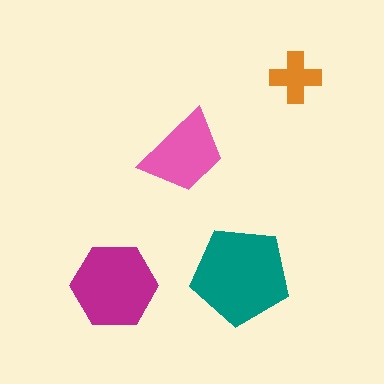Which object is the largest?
The teal pentagon.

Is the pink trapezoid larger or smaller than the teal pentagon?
Smaller.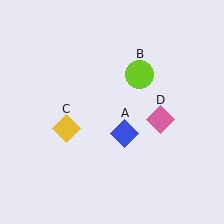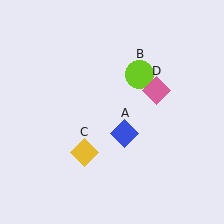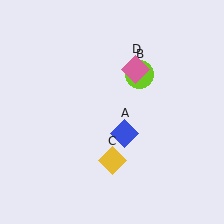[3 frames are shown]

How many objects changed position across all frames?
2 objects changed position: yellow diamond (object C), pink diamond (object D).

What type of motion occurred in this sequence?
The yellow diamond (object C), pink diamond (object D) rotated counterclockwise around the center of the scene.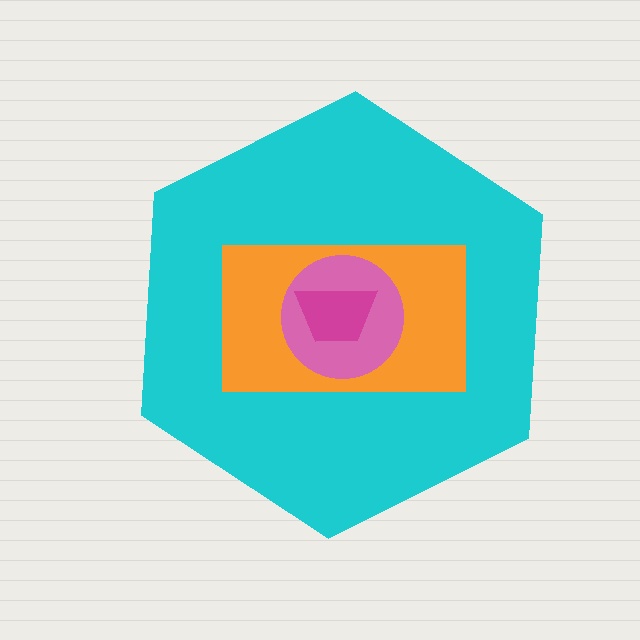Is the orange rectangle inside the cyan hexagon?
Yes.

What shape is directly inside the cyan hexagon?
The orange rectangle.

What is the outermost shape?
The cyan hexagon.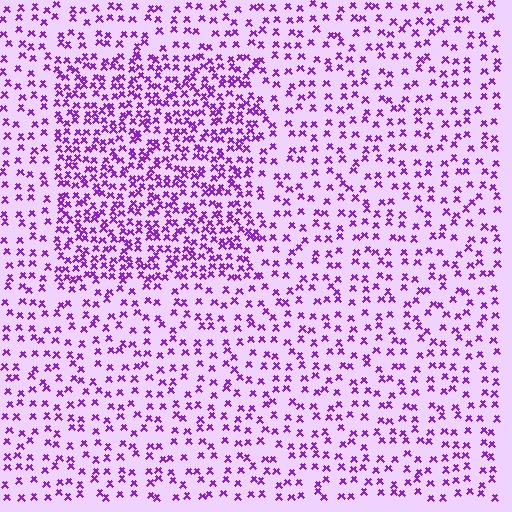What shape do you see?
I see a rectangle.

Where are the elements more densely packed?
The elements are more densely packed inside the rectangle boundary.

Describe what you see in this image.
The image contains small purple elements arranged at two different densities. A rectangle-shaped region is visible where the elements are more densely packed than the surrounding area.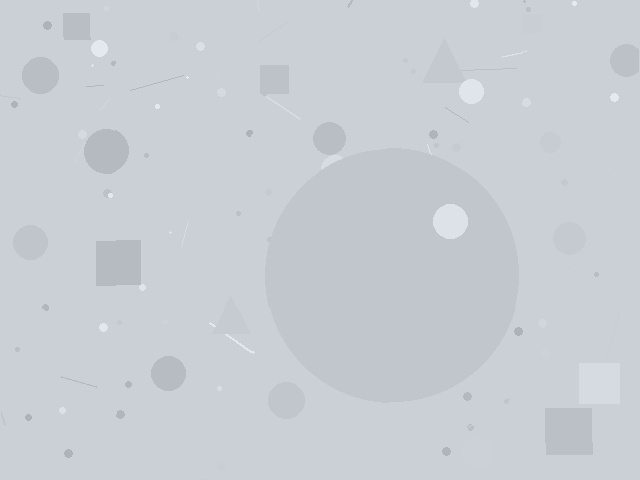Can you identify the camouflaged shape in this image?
The camouflaged shape is a circle.